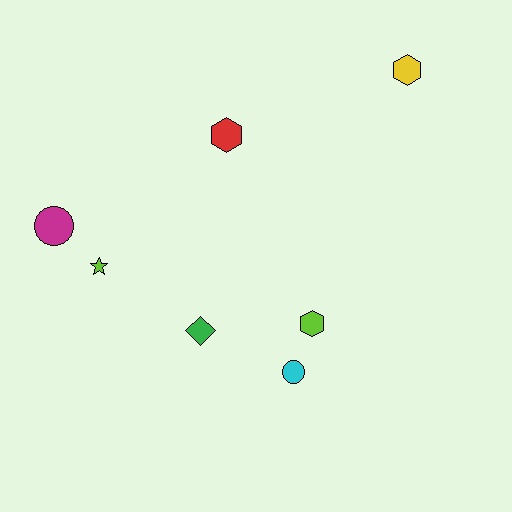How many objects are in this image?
There are 7 objects.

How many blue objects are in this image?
There are no blue objects.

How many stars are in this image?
There is 1 star.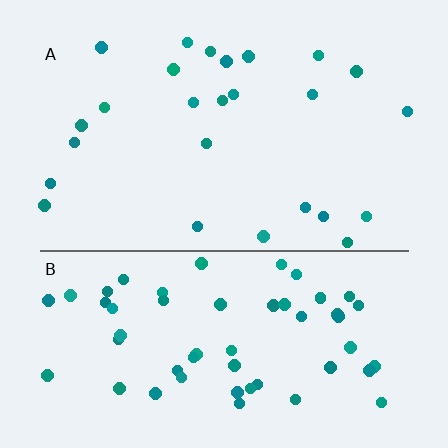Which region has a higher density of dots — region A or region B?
B (the bottom).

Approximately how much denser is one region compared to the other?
Approximately 2.3× — region B over region A.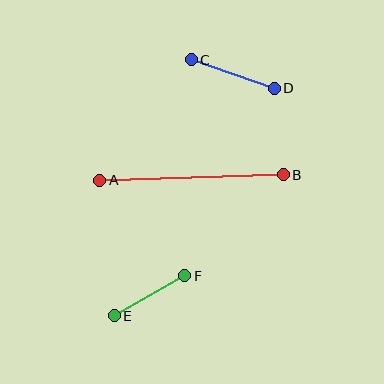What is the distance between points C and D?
The distance is approximately 88 pixels.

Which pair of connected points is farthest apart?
Points A and B are farthest apart.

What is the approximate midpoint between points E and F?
The midpoint is at approximately (149, 296) pixels.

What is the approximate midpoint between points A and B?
The midpoint is at approximately (192, 178) pixels.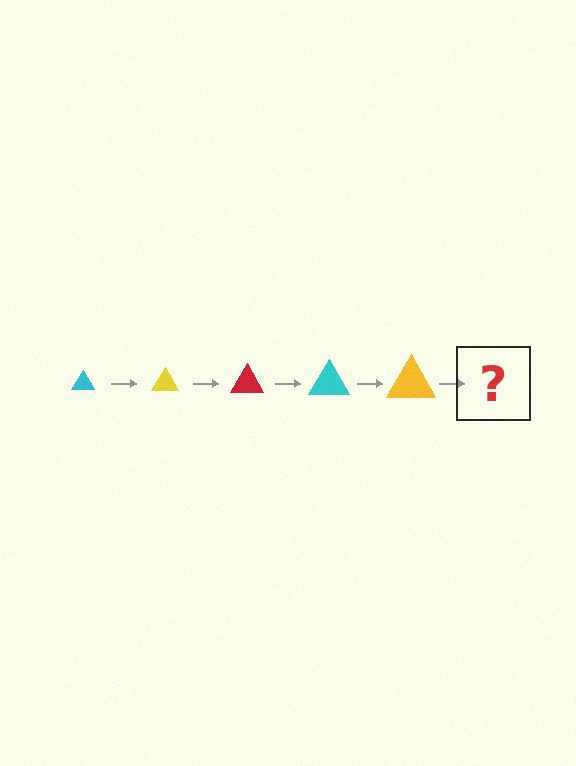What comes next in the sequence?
The next element should be a red triangle, larger than the previous one.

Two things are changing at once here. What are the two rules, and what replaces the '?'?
The two rules are that the triangle grows larger each step and the color cycles through cyan, yellow, and red. The '?' should be a red triangle, larger than the previous one.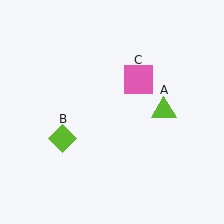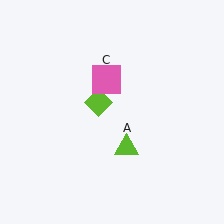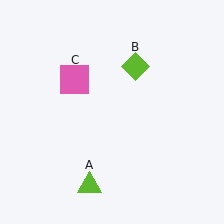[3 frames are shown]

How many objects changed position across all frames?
3 objects changed position: lime triangle (object A), lime diamond (object B), pink square (object C).